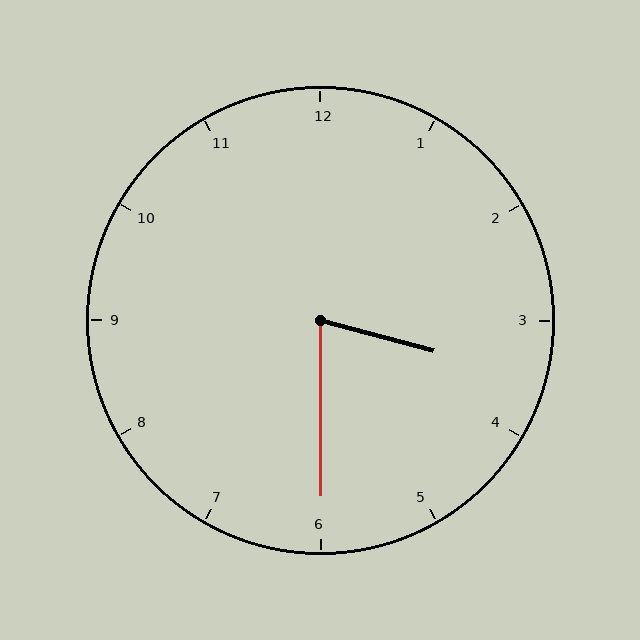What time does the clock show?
3:30.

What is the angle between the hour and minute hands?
Approximately 75 degrees.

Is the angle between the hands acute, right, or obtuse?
It is acute.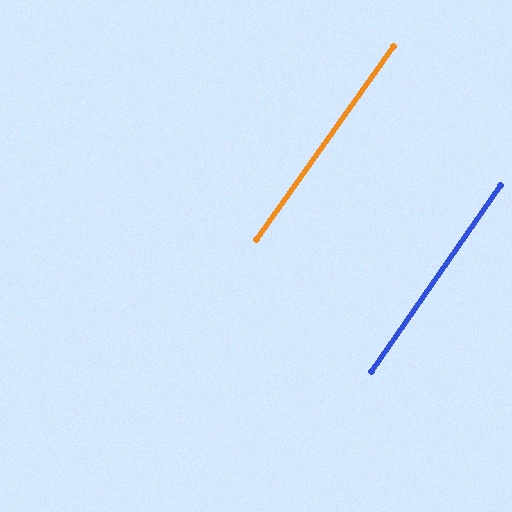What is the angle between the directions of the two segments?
Approximately 1 degree.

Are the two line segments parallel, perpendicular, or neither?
Parallel — their directions differ by only 0.8°.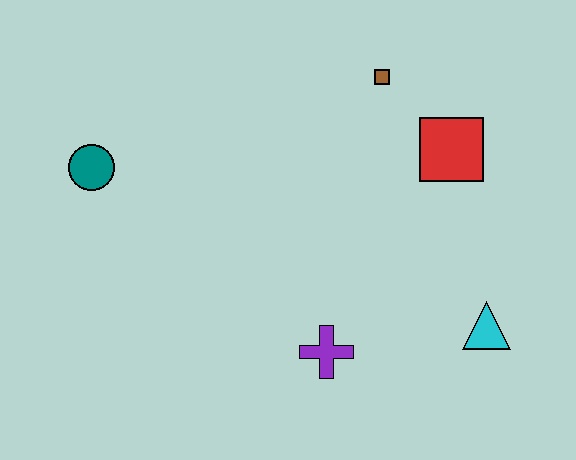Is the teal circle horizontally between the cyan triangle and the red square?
No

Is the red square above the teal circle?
Yes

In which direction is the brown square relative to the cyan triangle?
The brown square is above the cyan triangle.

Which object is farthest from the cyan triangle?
The teal circle is farthest from the cyan triangle.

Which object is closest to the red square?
The brown square is closest to the red square.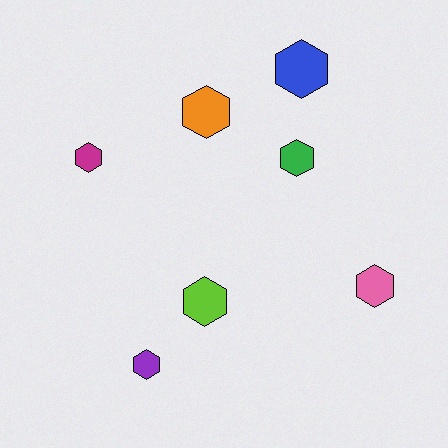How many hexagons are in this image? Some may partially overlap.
There are 7 hexagons.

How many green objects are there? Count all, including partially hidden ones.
There is 1 green object.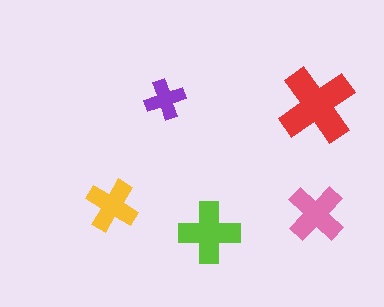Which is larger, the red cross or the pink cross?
The red one.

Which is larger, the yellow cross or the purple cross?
The yellow one.